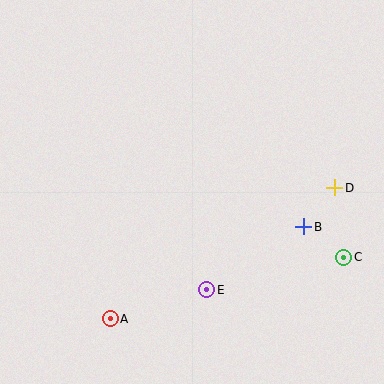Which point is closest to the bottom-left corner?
Point A is closest to the bottom-left corner.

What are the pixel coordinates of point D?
Point D is at (335, 188).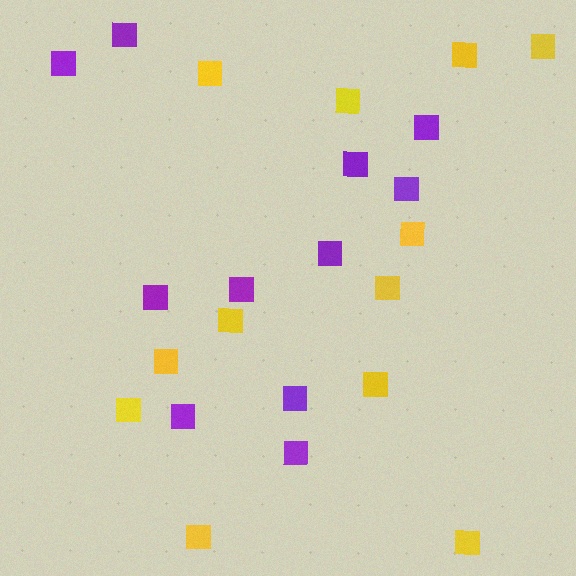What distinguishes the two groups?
There are 2 groups: one group of purple squares (11) and one group of yellow squares (12).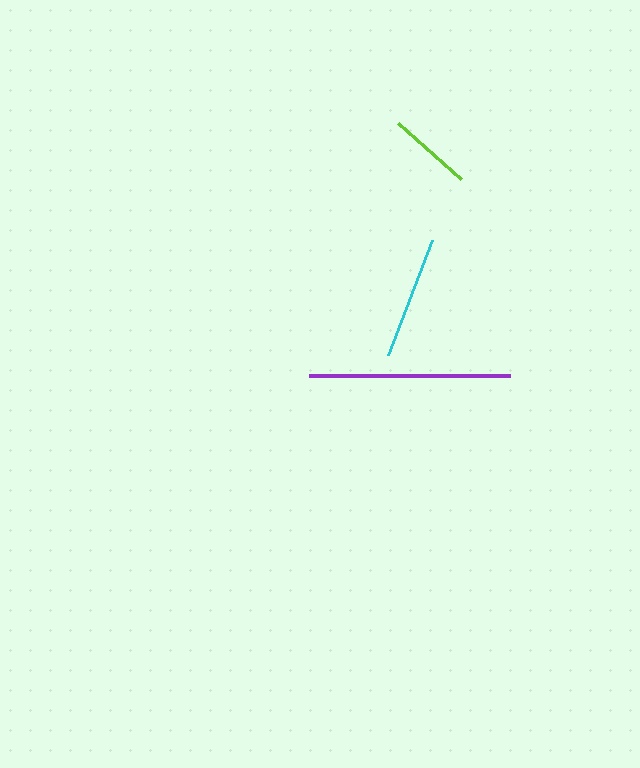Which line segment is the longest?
The purple line is the longest at approximately 201 pixels.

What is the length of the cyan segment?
The cyan segment is approximately 122 pixels long.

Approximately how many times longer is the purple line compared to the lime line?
The purple line is approximately 2.4 times the length of the lime line.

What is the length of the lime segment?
The lime segment is approximately 83 pixels long.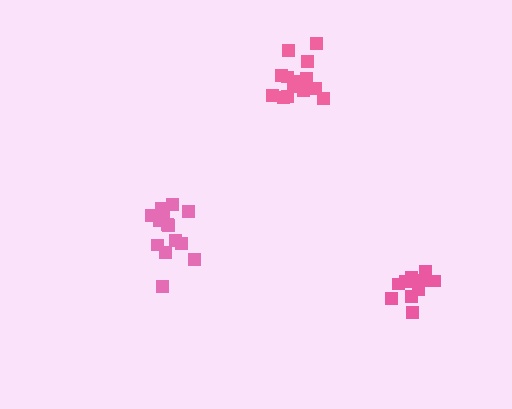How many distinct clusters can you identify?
There are 3 distinct clusters.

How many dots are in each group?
Group 1: 14 dots, Group 2: 11 dots, Group 3: 14 dots (39 total).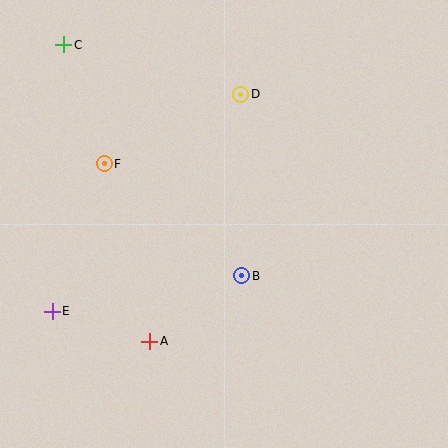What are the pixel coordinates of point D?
Point D is at (241, 94).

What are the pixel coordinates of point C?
Point C is at (64, 45).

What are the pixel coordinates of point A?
Point A is at (150, 341).